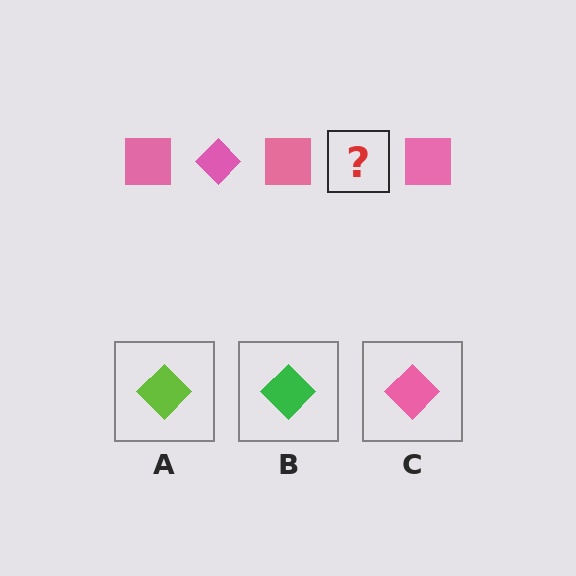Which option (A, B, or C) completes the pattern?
C.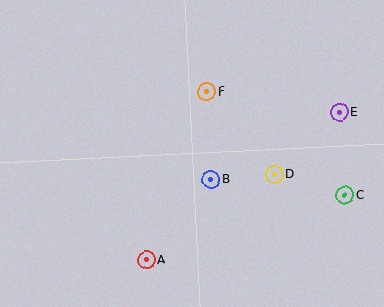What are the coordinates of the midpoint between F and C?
The midpoint between F and C is at (276, 144).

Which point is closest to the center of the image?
Point B at (211, 180) is closest to the center.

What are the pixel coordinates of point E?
Point E is at (339, 112).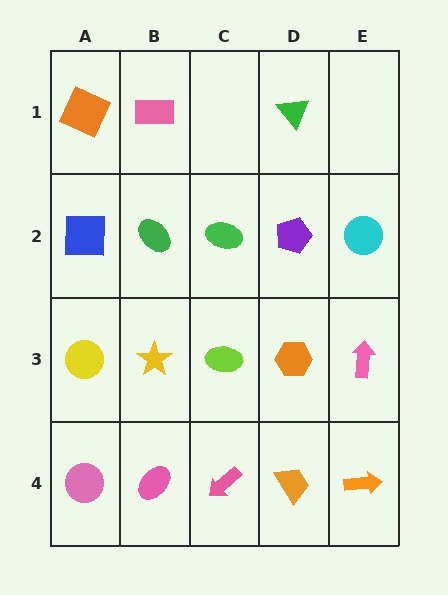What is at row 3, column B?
A yellow star.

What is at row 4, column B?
A pink ellipse.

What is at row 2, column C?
A green ellipse.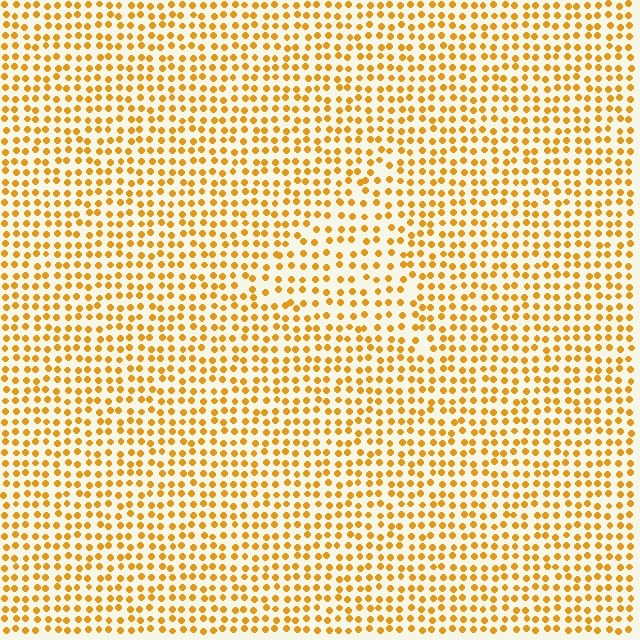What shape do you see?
I see a triangle.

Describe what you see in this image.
The image contains small orange elements arranged at two different densities. A triangle-shaped region is visible where the elements are less densely packed than the surrounding area.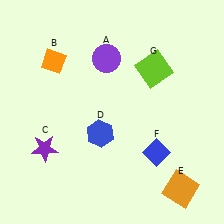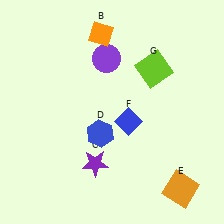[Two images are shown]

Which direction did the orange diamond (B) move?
The orange diamond (B) moved right.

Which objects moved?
The objects that moved are: the orange diamond (B), the purple star (C), the blue diamond (F).